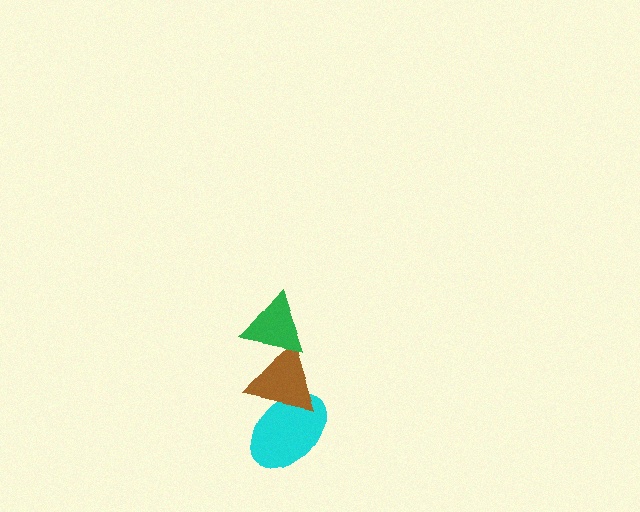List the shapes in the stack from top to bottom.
From top to bottom: the green triangle, the brown triangle, the cyan ellipse.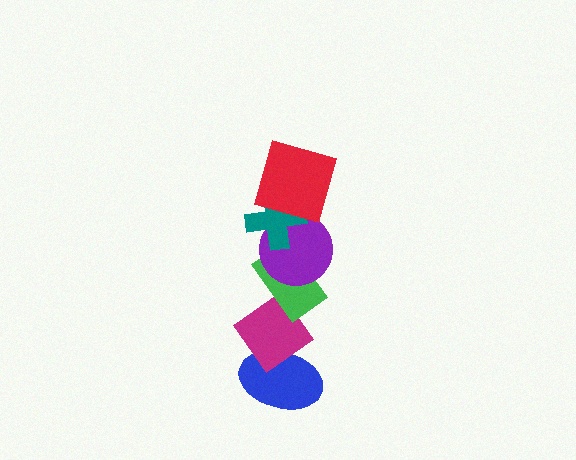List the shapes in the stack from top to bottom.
From top to bottom: the red square, the teal cross, the purple circle, the green rectangle, the magenta diamond, the blue ellipse.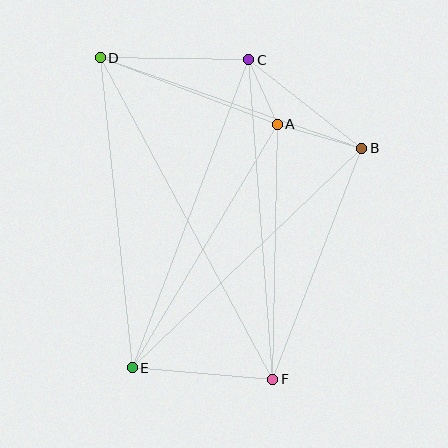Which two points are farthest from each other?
Points D and F are farthest from each other.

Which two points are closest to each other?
Points A and C are closest to each other.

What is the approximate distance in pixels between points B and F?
The distance between B and F is approximately 247 pixels.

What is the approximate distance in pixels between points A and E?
The distance between A and E is approximately 283 pixels.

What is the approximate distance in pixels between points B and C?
The distance between B and C is approximately 144 pixels.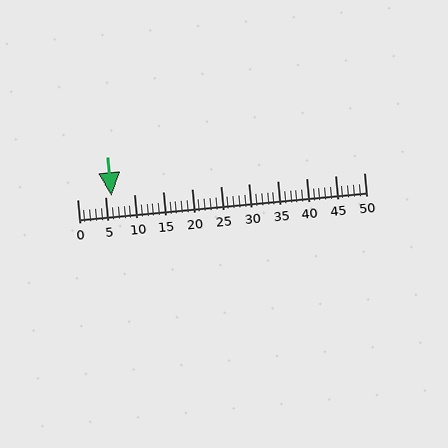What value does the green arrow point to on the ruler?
The green arrow points to approximately 6.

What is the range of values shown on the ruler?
The ruler shows values from 0 to 50.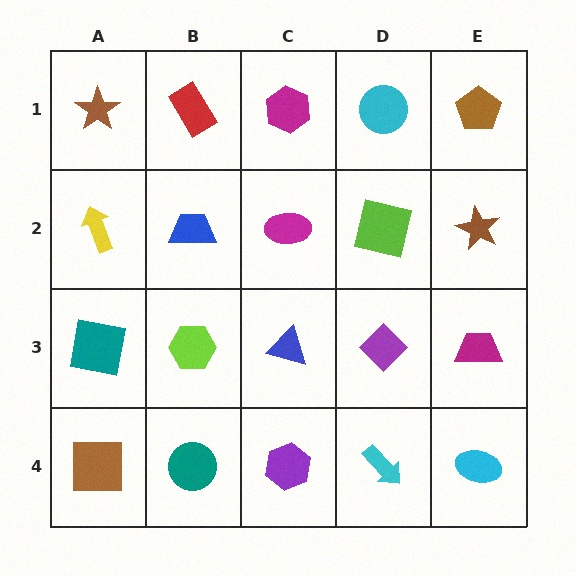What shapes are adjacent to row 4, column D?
A purple diamond (row 3, column D), a purple hexagon (row 4, column C), a cyan ellipse (row 4, column E).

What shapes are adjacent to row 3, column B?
A blue trapezoid (row 2, column B), a teal circle (row 4, column B), a teal square (row 3, column A), a blue triangle (row 3, column C).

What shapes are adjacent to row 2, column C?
A magenta hexagon (row 1, column C), a blue triangle (row 3, column C), a blue trapezoid (row 2, column B), a lime square (row 2, column D).